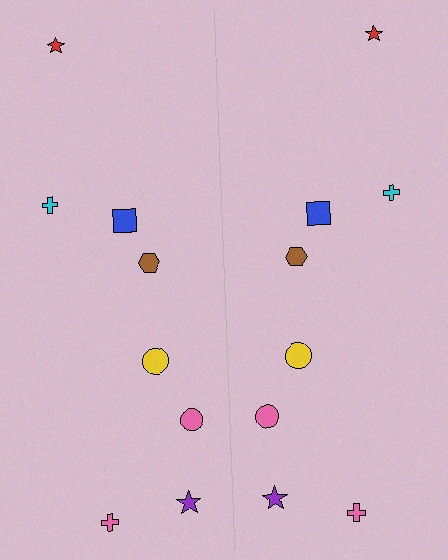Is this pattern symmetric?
Yes, this pattern has bilateral (reflection) symmetry.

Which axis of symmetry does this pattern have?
The pattern has a vertical axis of symmetry running through the center of the image.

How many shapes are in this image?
There are 16 shapes in this image.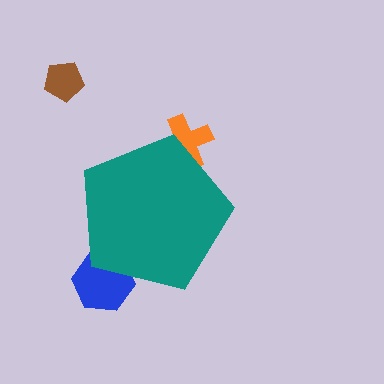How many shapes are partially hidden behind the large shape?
2 shapes are partially hidden.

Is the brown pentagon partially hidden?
No, the brown pentagon is fully visible.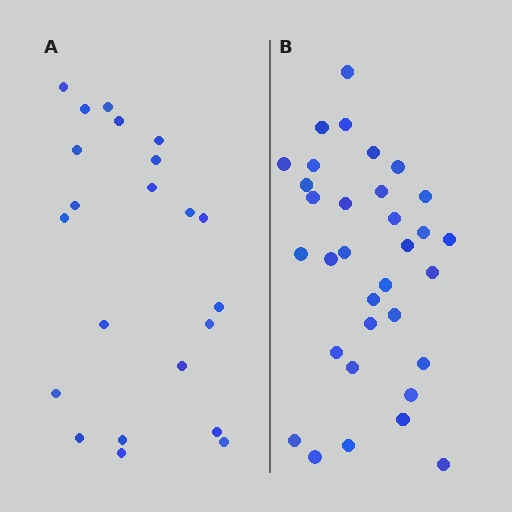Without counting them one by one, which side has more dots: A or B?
Region B (the right region) has more dots.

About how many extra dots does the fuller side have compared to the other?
Region B has roughly 12 or so more dots than region A.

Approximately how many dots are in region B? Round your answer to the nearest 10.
About 30 dots. (The exact count is 33, which rounds to 30.)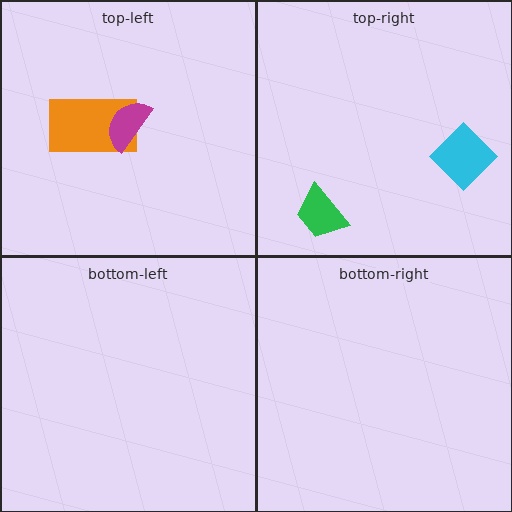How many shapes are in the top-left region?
2.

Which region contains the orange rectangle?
The top-left region.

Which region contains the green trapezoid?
The top-right region.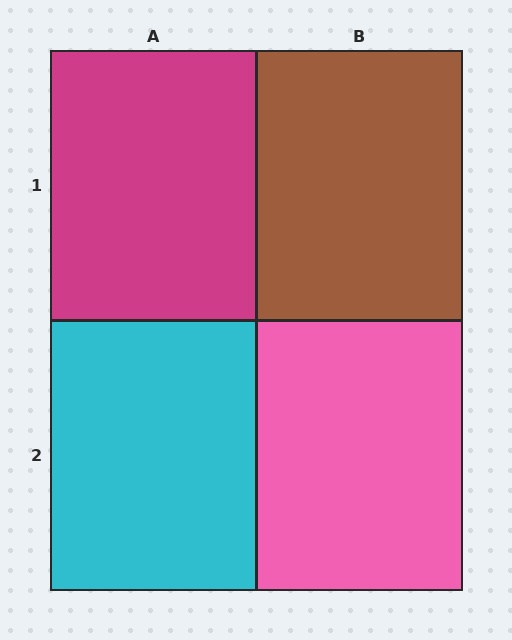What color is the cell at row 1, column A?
Magenta.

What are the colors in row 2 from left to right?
Cyan, pink.